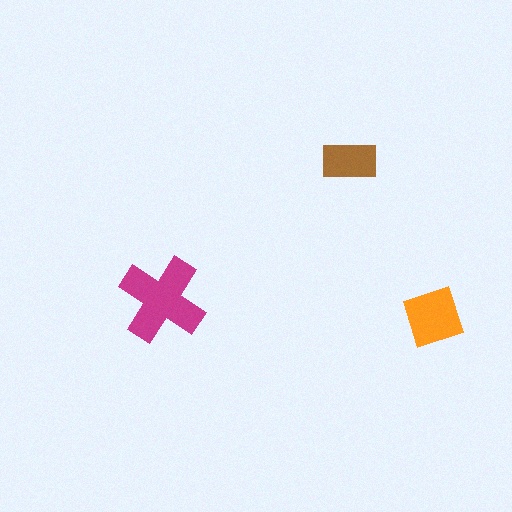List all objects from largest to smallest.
The magenta cross, the orange diamond, the brown rectangle.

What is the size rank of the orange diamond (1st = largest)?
2nd.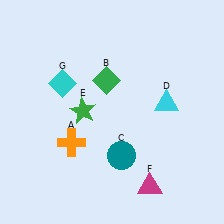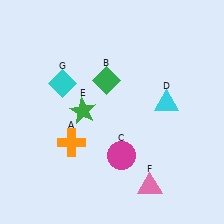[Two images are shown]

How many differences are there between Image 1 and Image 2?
There are 2 differences between the two images.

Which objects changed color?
C changed from teal to magenta. F changed from magenta to pink.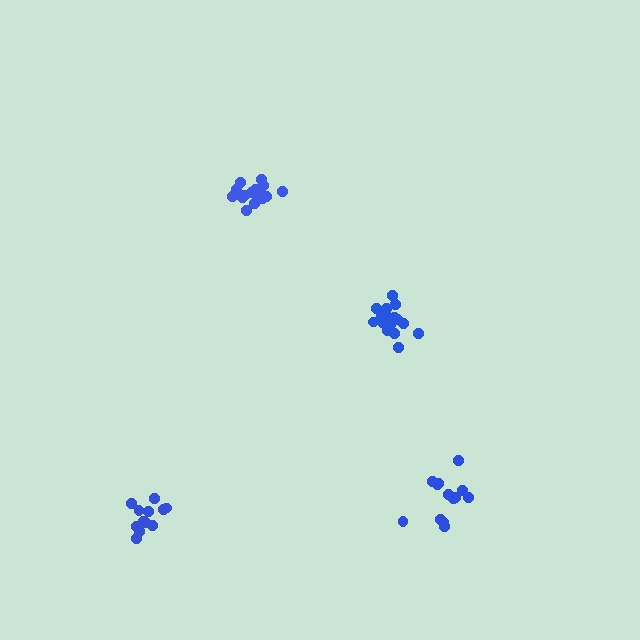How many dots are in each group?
Group 1: 13 dots, Group 2: 13 dots, Group 3: 19 dots, Group 4: 17 dots (62 total).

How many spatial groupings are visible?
There are 4 spatial groupings.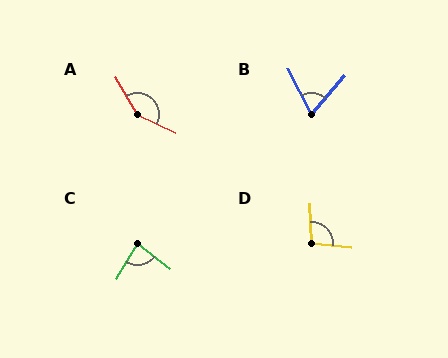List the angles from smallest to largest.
B (67°), C (83°), D (98°), A (145°).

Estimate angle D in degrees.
Approximately 98 degrees.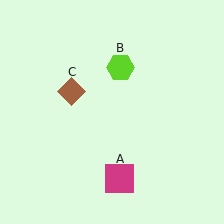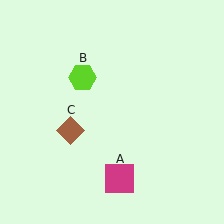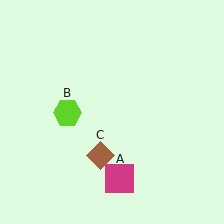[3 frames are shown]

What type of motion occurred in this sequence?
The lime hexagon (object B), brown diamond (object C) rotated counterclockwise around the center of the scene.